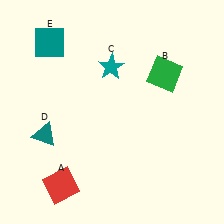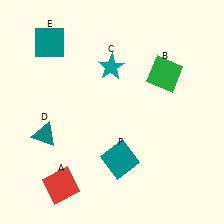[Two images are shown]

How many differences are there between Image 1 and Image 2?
There is 1 difference between the two images.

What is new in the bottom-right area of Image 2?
A teal square (F) was added in the bottom-right area of Image 2.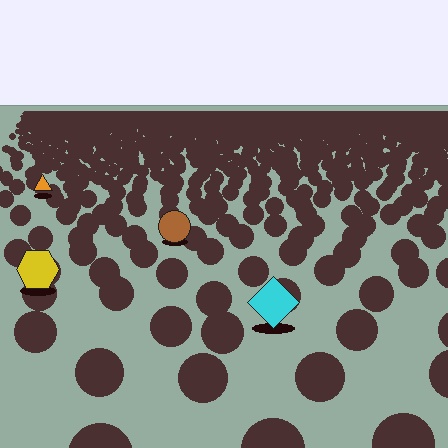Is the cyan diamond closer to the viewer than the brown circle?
Yes. The cyan diamond is closer — you can tell from the texture gradient: the ground texture is coarser near it.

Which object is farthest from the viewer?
The orange triangle is farthest from the viewer. It appears smaller and the ground texture around it is denser.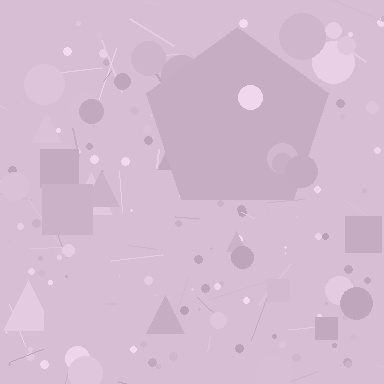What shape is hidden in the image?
A pentagon is hidden in the image.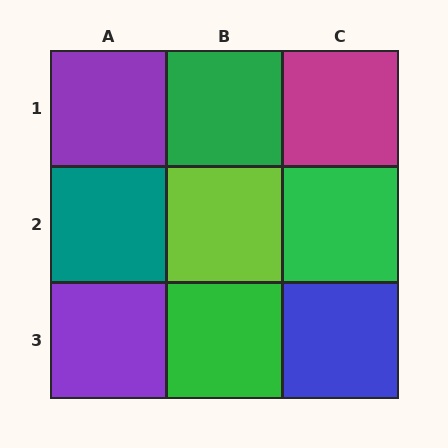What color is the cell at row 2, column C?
Green.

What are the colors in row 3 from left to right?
Purple, green, blue.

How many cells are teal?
1 cell is teal.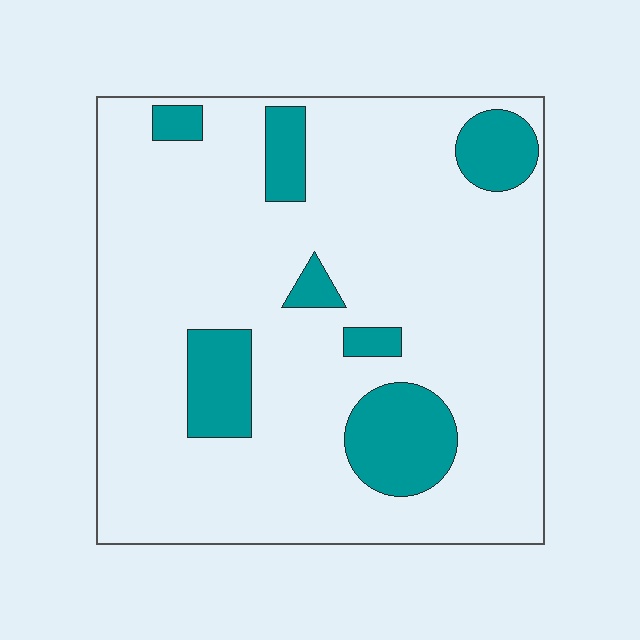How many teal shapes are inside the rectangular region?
7.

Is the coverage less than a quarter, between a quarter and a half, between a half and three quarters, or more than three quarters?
Less than a quarter.